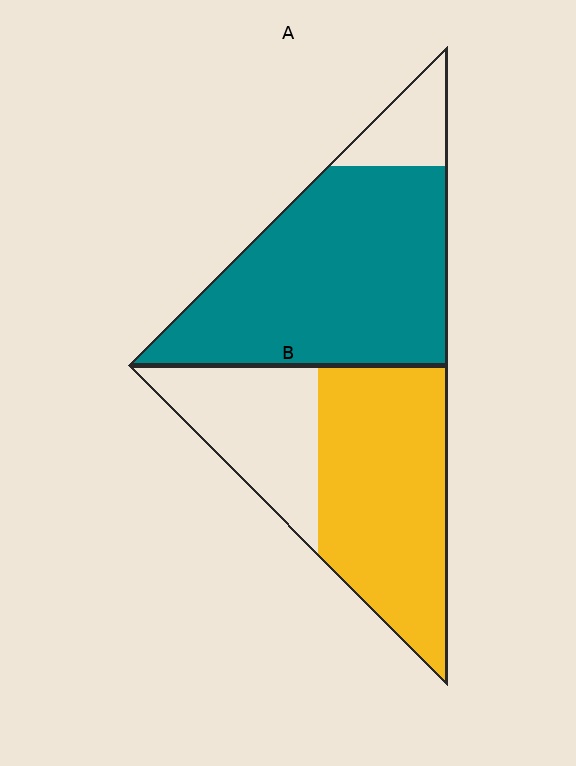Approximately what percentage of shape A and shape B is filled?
A is approximately 85% and B is approximately 65%.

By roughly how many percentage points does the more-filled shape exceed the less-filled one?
By roughly 20 percentage points (A over B).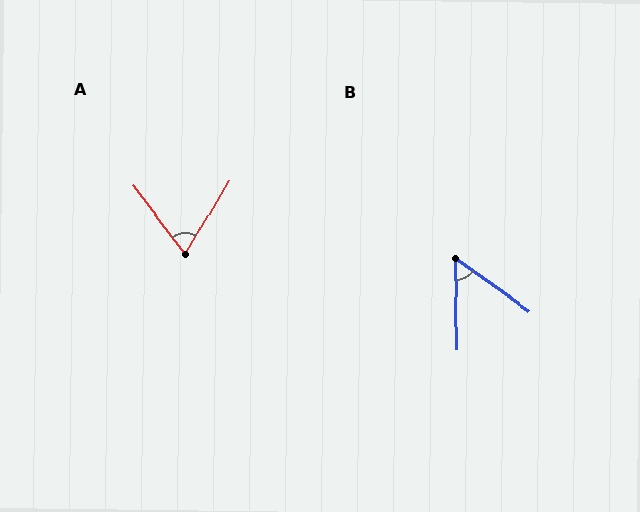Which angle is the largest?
A, at approximately 68 degrees.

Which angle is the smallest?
B, at approximately 54 degrees.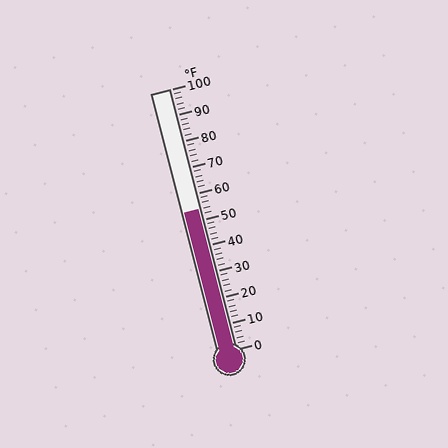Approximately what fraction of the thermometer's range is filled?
The thermometer is filled to approximately 55% of its range.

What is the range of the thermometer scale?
The thermometer scale ranges from 0°F to 100°F.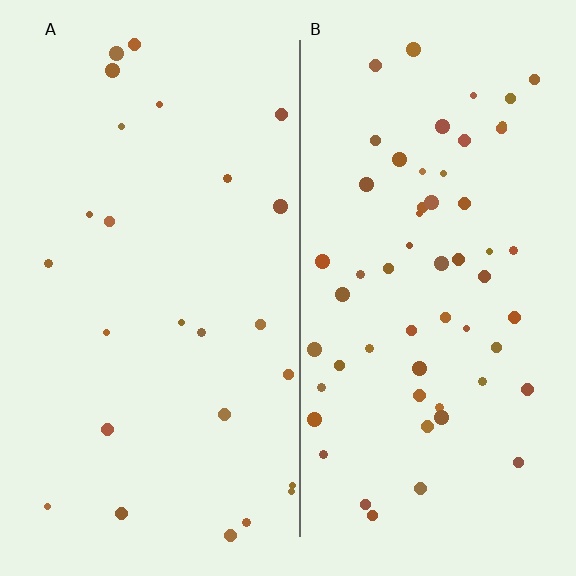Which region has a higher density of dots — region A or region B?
B (the right).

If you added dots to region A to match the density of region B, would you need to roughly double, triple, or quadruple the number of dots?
Approximately double.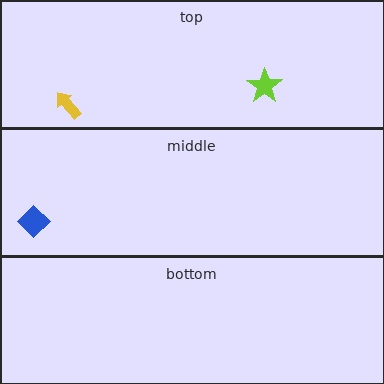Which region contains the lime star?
The top region.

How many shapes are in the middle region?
1.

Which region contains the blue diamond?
The middle region.